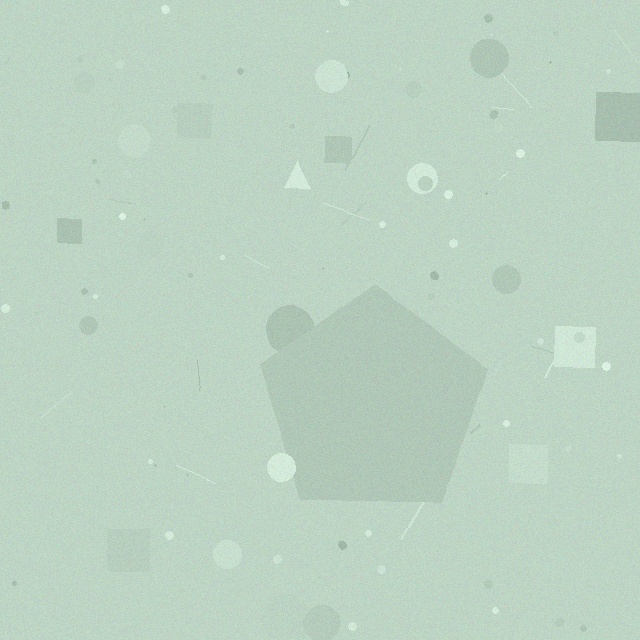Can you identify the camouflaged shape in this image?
The camouflaged shape is a pentagon.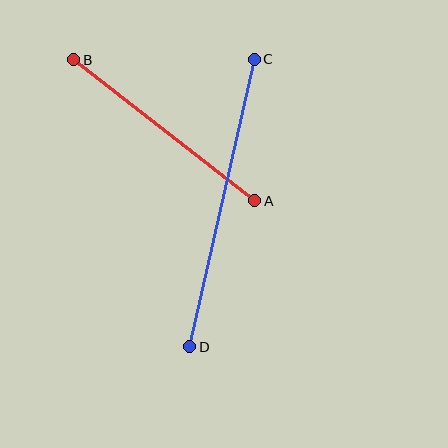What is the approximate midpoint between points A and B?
The midpoint is at approximately (164, 130) pixels.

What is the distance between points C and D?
The distance is approximately 295 pixels.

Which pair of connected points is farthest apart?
Points C and D are farthest apart.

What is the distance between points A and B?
The distance is approximately 229 pixels.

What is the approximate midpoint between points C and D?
The midpoint is at approximately (222, 203) pixels.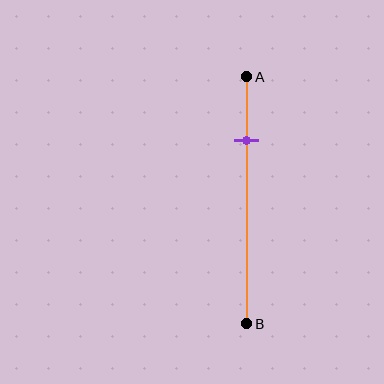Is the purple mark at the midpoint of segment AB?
No, the mark is at about 25% from A, not at the 50% midpoint.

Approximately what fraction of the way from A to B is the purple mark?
The purple mark is approximately 25% of the way from A to B.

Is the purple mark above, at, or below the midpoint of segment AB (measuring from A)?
The purple mark is above the midpoint of segment AB.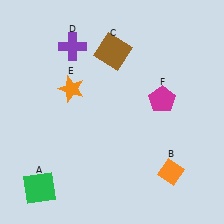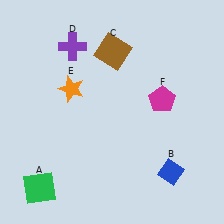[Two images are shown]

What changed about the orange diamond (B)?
In Image 1, B is orange. In Image 2, it changed to blue.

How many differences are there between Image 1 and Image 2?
There is 1 difference between the two images.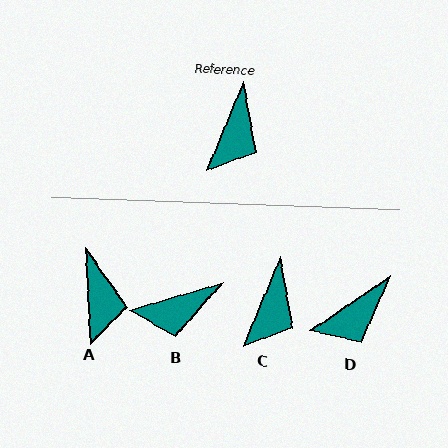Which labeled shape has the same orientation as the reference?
C.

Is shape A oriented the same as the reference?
No, it is off by about 25 degrees.